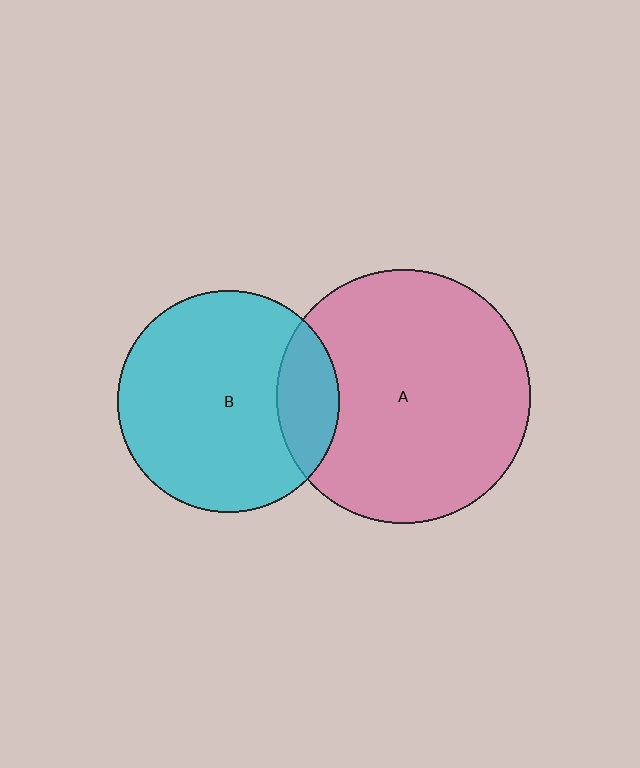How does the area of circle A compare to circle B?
Approximately 1.3 times.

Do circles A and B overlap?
Yes.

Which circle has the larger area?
Circle A (pink).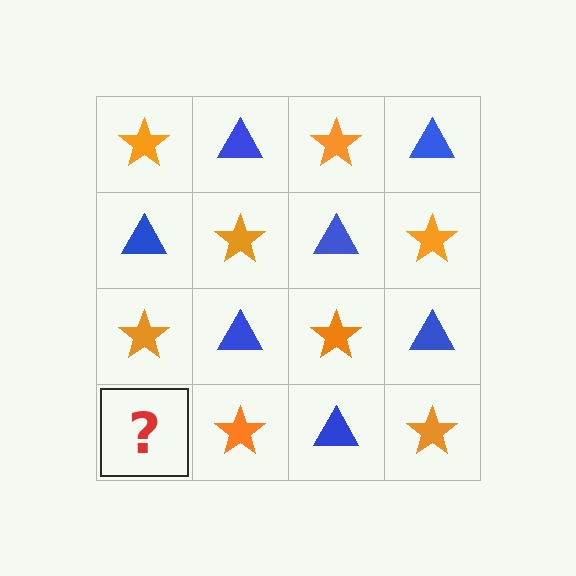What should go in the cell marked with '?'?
The missing cell should contain a blue triangle.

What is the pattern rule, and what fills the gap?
The rule is that it alternates orange star and blue triangle in a checkerboard pattern. The gap should be filled with a blue triangle.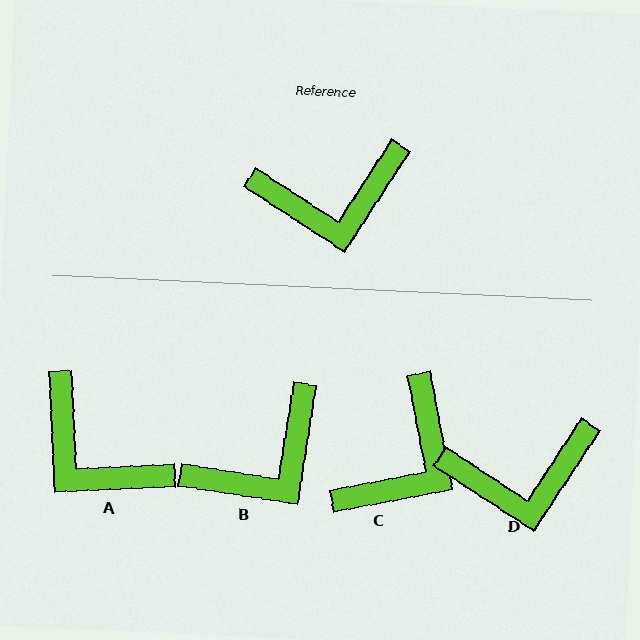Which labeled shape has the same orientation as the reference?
D.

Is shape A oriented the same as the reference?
No, it is off by about 54 degrees.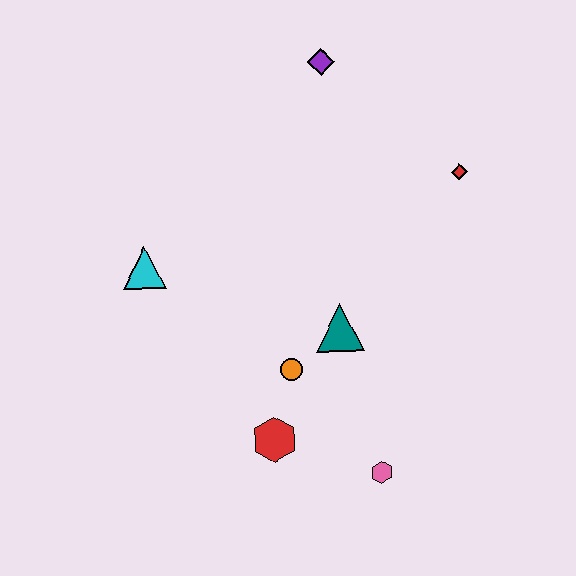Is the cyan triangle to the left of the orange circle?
Yes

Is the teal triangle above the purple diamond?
No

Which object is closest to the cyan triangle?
The orange circle is closest to the cyan triangle.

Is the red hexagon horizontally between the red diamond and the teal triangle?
No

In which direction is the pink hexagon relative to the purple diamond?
The pink hexagon is below the purple diamond.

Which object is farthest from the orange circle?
The purple diamond is farthest from the orange circle.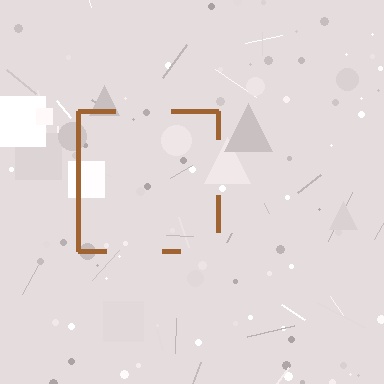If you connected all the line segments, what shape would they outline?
They would outline a square.